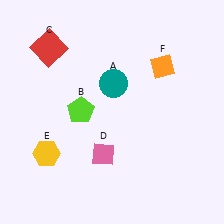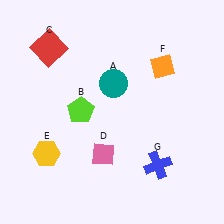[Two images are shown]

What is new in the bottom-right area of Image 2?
A blue cross (G) was added in the bottom-right area of Image 2.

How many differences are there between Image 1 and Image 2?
There is 1 difference between the two images.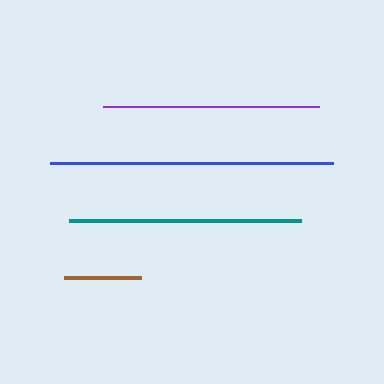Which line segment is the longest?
The blue line is the longest at approximately 284 pixels.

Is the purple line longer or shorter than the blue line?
The blue line is longer than the purple line.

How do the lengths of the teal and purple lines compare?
The teal and purple lines are approximately the same length.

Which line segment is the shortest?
The brown line is the shortest at approximately 78 pixels.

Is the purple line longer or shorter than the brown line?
The purple line is longer than the brown line.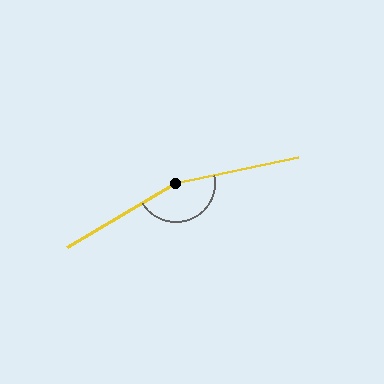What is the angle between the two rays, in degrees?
Approximately 161 degrees.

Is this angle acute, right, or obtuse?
It is obtuse.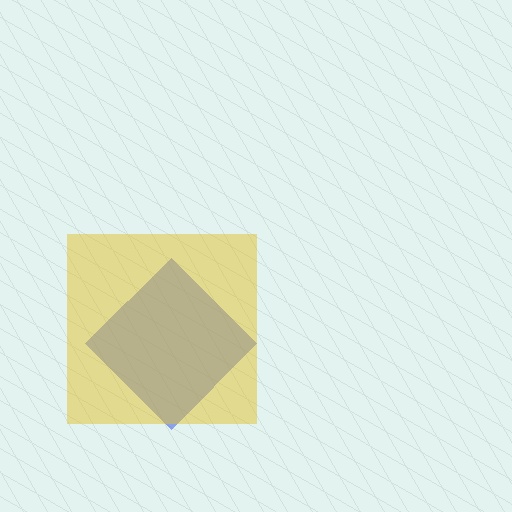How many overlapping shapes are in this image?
There are 2 overlapping shapes in the image.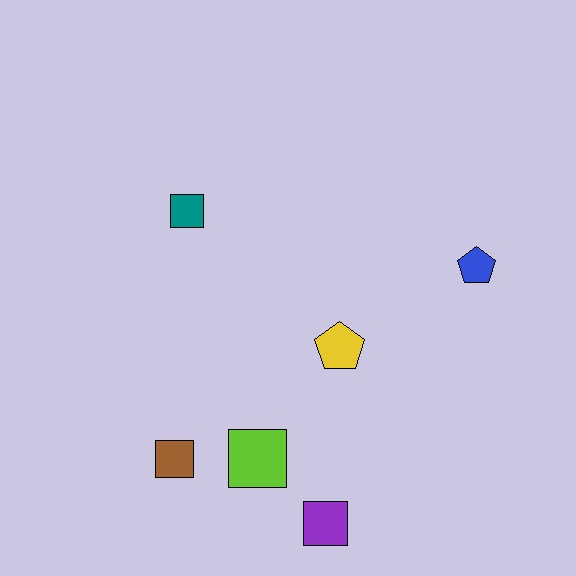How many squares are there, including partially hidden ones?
There are 4 squares.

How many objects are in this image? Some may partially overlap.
There are 6 objects.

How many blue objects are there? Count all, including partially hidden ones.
There is 1 blue object.